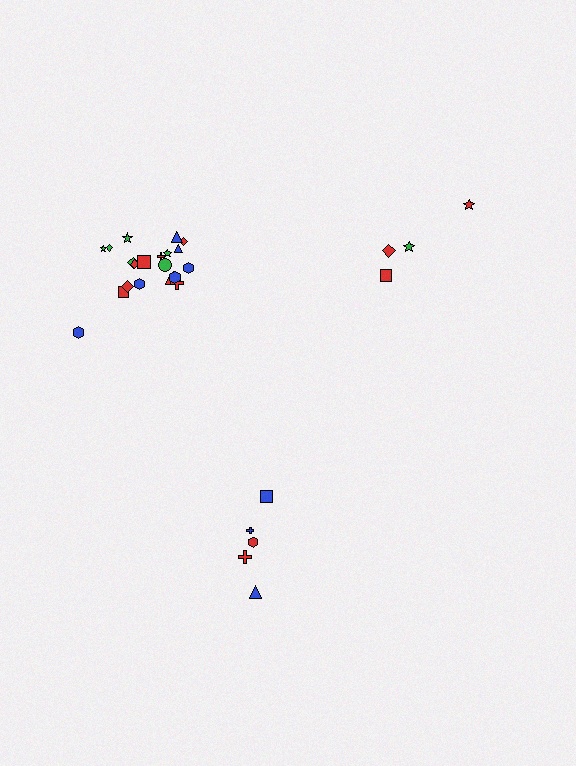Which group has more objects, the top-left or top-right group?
The top-left group.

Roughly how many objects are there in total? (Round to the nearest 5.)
Roughly 30 objects in total.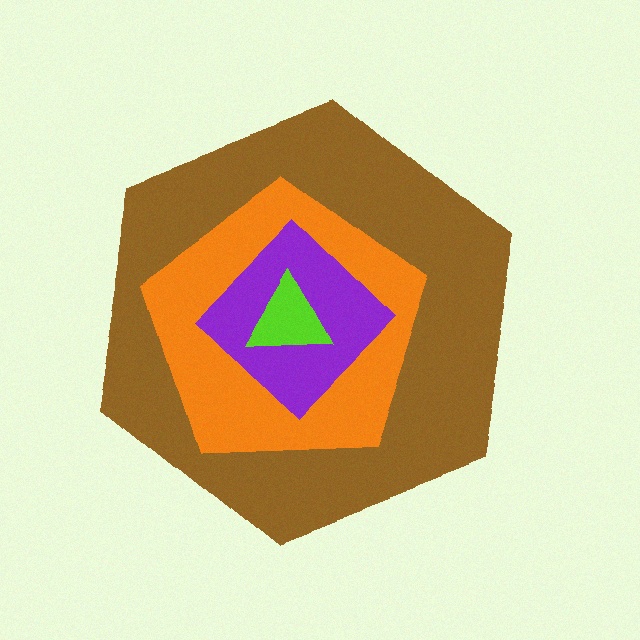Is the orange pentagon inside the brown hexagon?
Yes.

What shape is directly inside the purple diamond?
The lime triangle.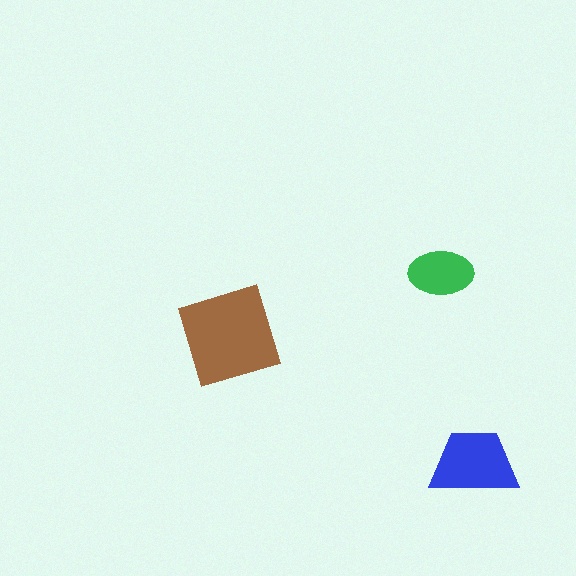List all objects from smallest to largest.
The green ellipse, the blue trapezoid, the brown diamond.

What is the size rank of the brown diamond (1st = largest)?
1st.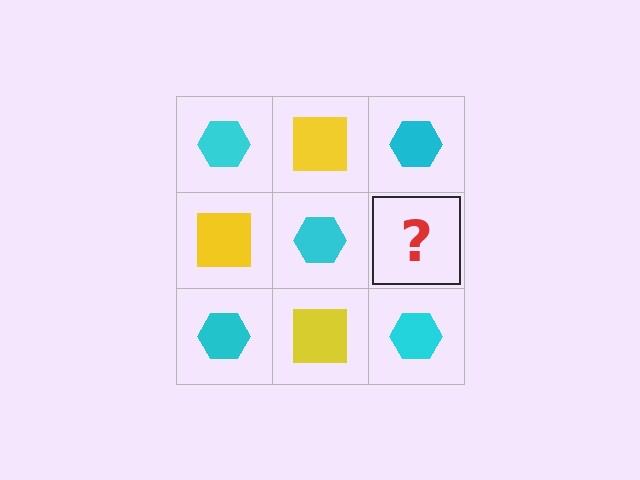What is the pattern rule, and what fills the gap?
The rule is that it alternates cyan hexagon and yellow square in a checkerboard pattern. The gap should be filled with a yellow square.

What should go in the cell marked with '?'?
The missing cell should contain a yellow square.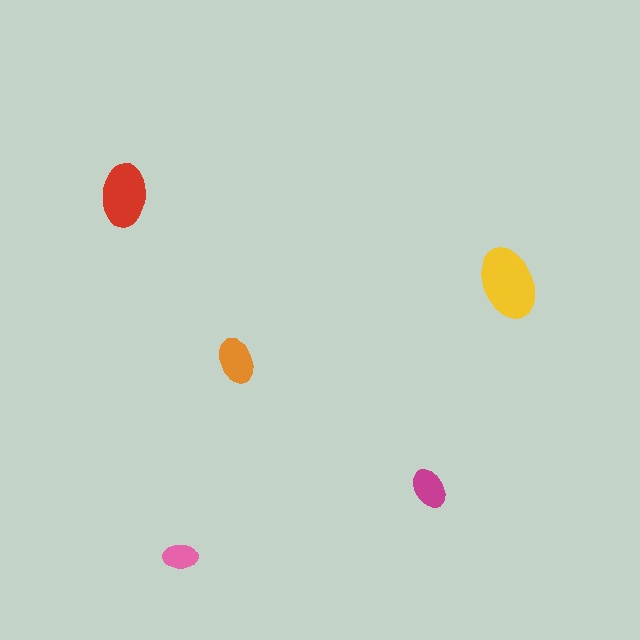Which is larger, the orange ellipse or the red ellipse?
The red one.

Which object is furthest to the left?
The red ellipse is leftmost.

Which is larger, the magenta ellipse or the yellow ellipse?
The yellow one.